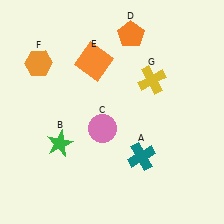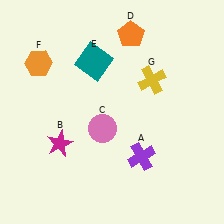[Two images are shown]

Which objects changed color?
A changed from teal to purple. B changed from green to magenta. E changed from orange to teal.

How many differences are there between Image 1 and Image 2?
There are 3 differences between the two images.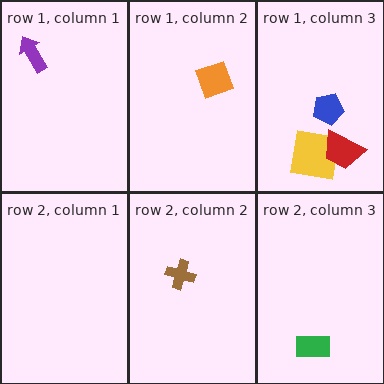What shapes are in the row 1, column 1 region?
The purple arrow.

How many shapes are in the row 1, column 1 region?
1.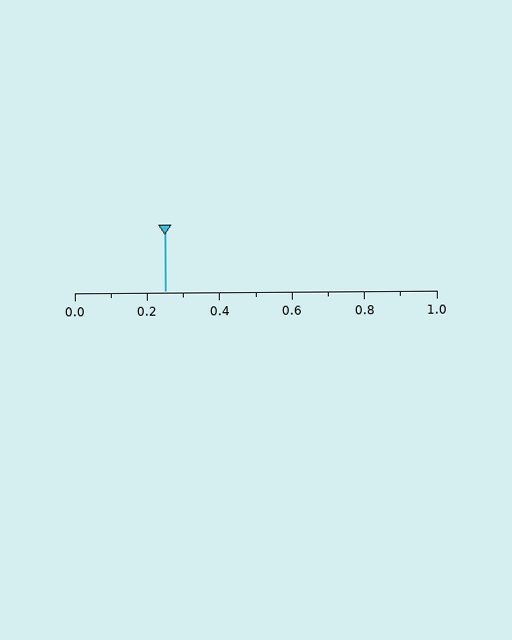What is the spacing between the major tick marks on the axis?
The major ticks are spaced 0.2 apart.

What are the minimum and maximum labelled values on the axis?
The axis runs from 0.0 to 1.0.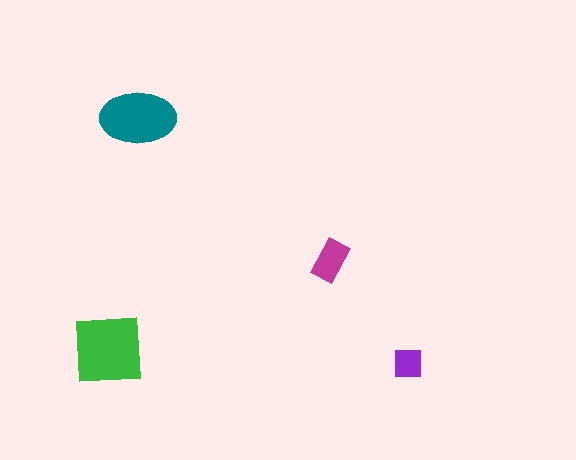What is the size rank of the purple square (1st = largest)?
4th.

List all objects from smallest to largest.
The purple square, the magenta rectangle, the teal ellipse, the green square.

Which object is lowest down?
The purple square is bottommost.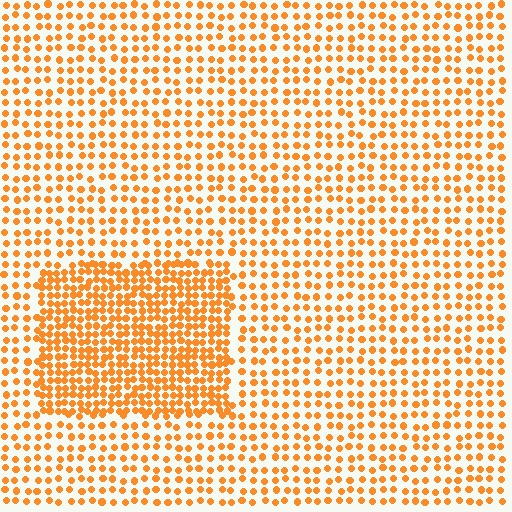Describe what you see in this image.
The image contains small orange elements arranged at two different densities. A rectangle-shaped region is visible where the elements are more densely packed than the surrounding area.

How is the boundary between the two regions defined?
The boundary is defined by a change in element density (approximately 2.0x ratio). All elements are the same color, size, and shape.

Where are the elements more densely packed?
The elements are more densely packed inside the rectangle boundary.